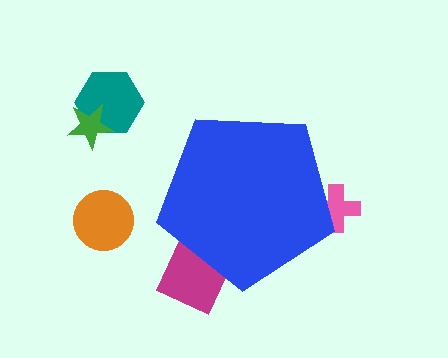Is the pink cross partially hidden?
Yes, the pink cross is partially hidden behind the blue pentagon.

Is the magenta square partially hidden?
Yes, the magenta square is partially hidden behind the blue pentagon.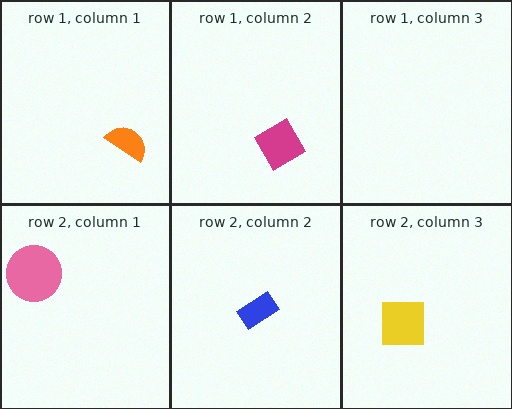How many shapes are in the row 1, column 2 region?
1.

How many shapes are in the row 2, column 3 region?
1.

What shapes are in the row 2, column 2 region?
The blue rectangle.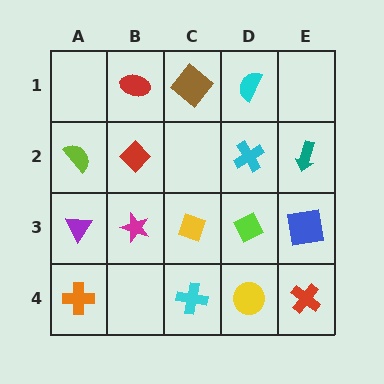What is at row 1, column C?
A brown diamond.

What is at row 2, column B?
A red diamond.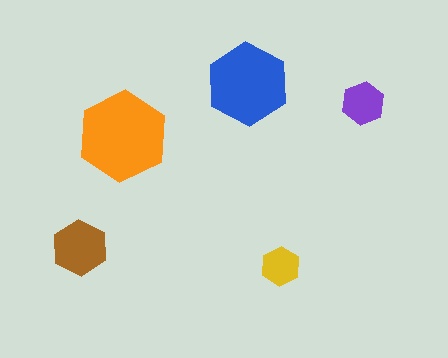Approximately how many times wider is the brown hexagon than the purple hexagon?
About 1.5 times wider.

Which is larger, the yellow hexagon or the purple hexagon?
The purple one.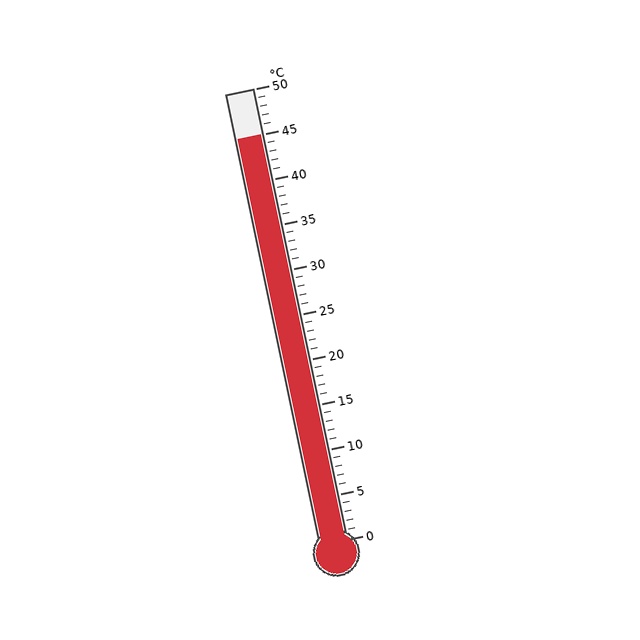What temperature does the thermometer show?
The thermometer shows approximately 45°C.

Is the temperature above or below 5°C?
The temperature is above 5°C.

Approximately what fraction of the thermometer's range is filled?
The thermometer is filled to approximately 90% of its range.